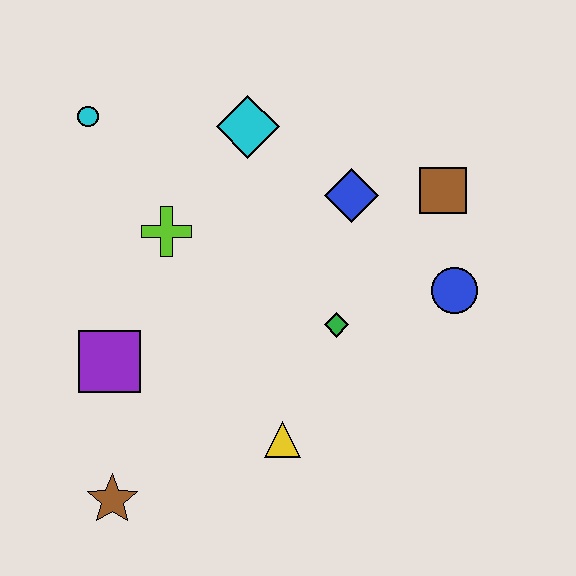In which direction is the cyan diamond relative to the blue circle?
The cyan diamond is to the left of the blue circle.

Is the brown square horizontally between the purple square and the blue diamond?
No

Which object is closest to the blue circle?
The brown square is closest to the blue circle.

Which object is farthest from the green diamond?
The cyan circle is farthest from the green diamond.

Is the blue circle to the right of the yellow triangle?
Yes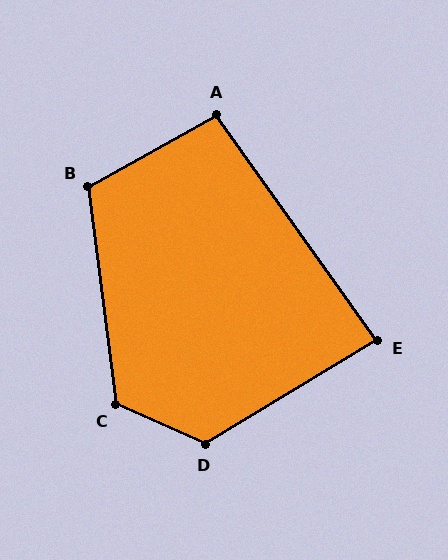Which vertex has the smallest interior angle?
E, at approximately 86 degrees.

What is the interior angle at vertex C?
Approximately 121 degrees (obtuse).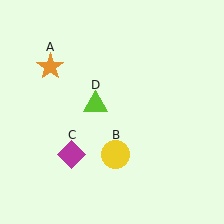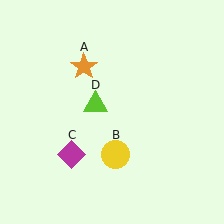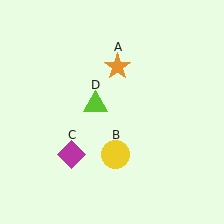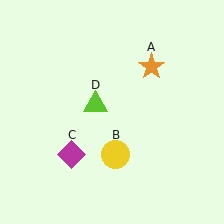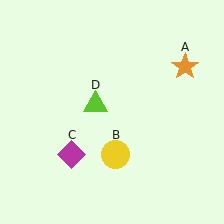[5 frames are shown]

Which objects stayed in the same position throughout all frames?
Yellow circle (object B) and magenta diamond (object C) and lime triangle (object D) remained stationary.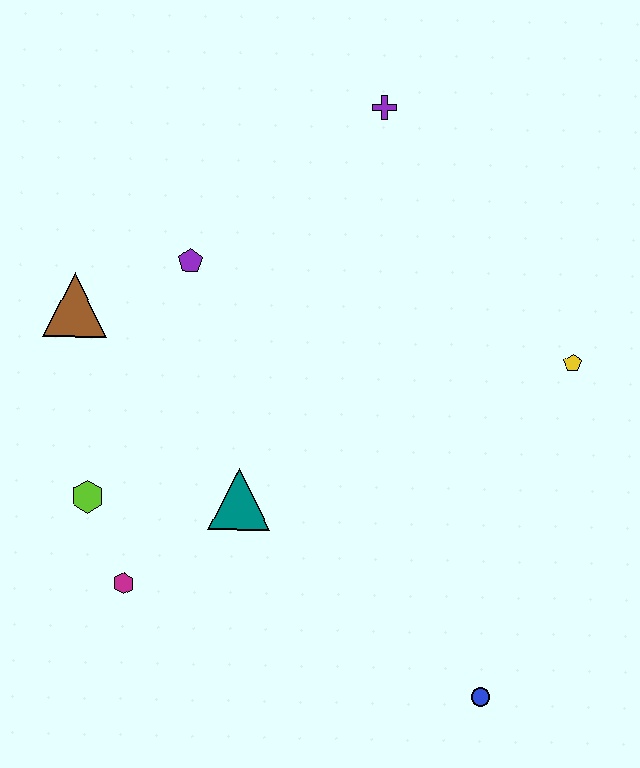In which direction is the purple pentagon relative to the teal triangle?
The purple pentagon is above the teal triangle.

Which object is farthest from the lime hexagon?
The yellow pentagon is farthest from the lime hexagon.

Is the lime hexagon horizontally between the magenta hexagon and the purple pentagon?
No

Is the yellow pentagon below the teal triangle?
No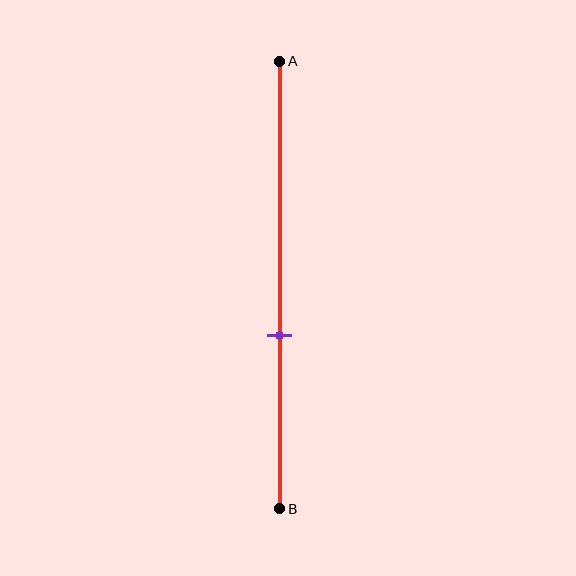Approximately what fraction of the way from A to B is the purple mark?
The purple mark is approximately 60% of the way from A to B.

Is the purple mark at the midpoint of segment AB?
No, the mark is at about 60% from A, not at the 50% midpoint.